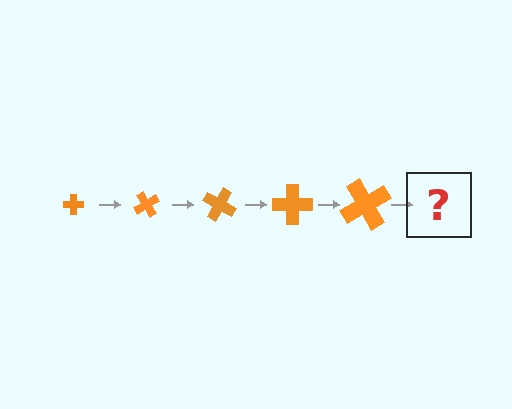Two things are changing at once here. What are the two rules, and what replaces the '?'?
The two rules are that the cross grows larger each step and it rotates 60 degrees each step. The '?' should be a cross, larger than the previous one and rotated 300 degrees from the start.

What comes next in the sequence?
The next element should be a cross, larger than the previous one and rotated 300 degrees from the start.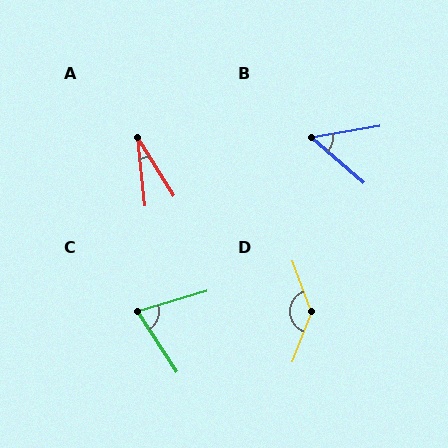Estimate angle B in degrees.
Approximately 50 degrees.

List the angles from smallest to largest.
A (26°), B (50°), C (73°), D (139°).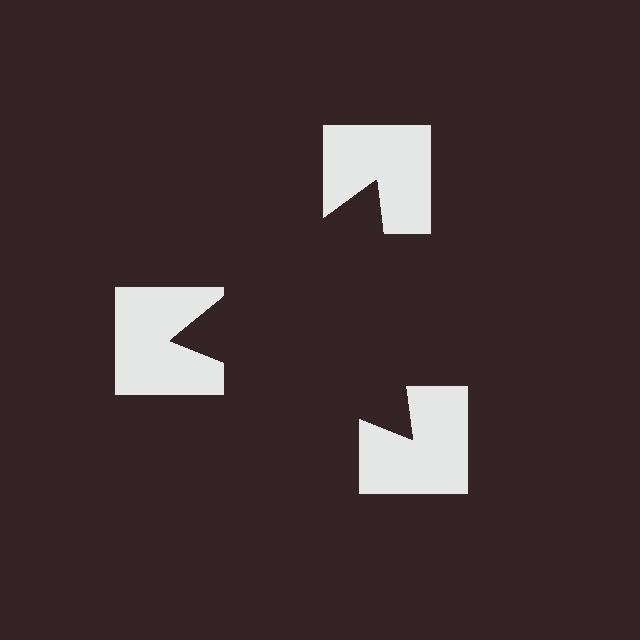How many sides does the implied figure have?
3 sides.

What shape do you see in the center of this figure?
An illusory triangle — its edges are inferred from the aligned wedge cuts in the notched squares, not physically drawn.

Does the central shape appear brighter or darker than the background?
It typically appears slightly darker than the background, even though no actual brightness change is drawn.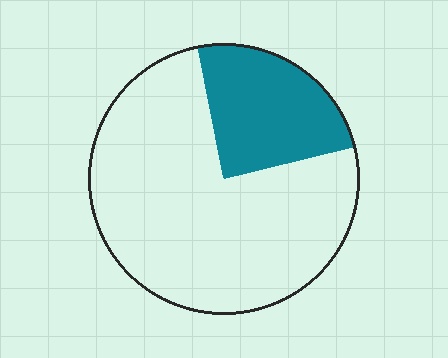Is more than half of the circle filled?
No.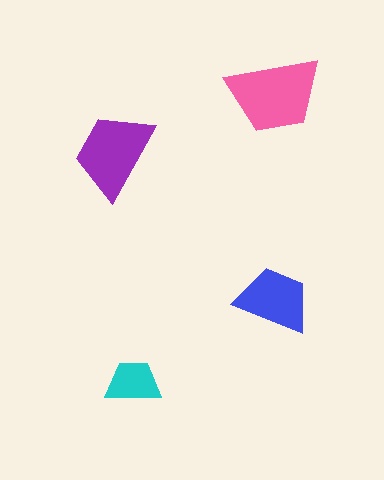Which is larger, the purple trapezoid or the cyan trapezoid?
The purple one.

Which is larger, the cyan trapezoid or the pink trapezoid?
The pink one.